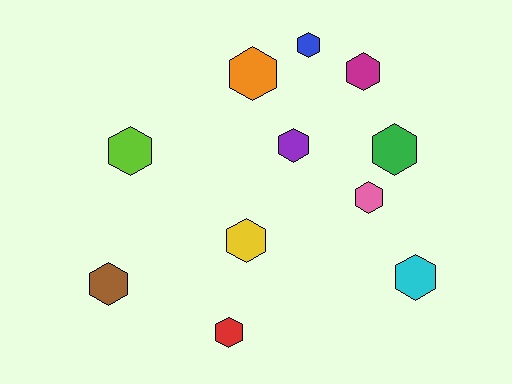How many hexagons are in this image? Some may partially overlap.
There are 11 hexagons.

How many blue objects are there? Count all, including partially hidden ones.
There is 1 blue object.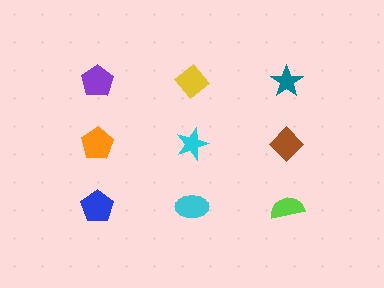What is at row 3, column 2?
A cyan ellipse.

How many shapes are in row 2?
3 shapes.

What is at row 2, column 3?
A brown diamond.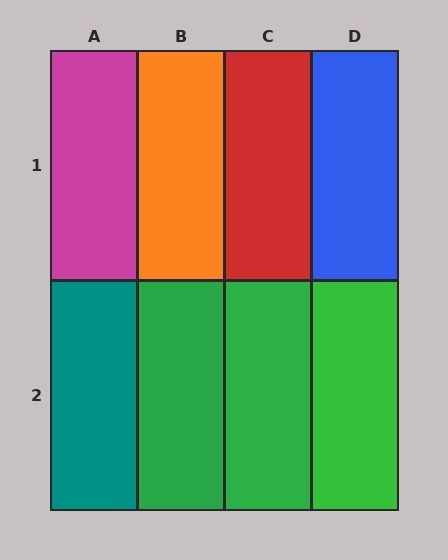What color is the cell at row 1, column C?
Red.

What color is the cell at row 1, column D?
Blue.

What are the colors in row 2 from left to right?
Teal, green, green, green.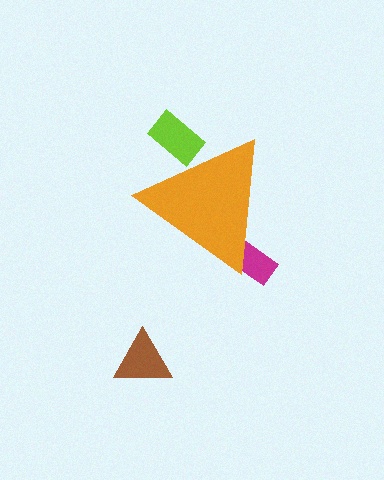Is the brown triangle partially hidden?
No, the brown triangle is fully visible.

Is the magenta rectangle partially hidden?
Yes, the magenta rectangle is partially hidden behind the orange triangle.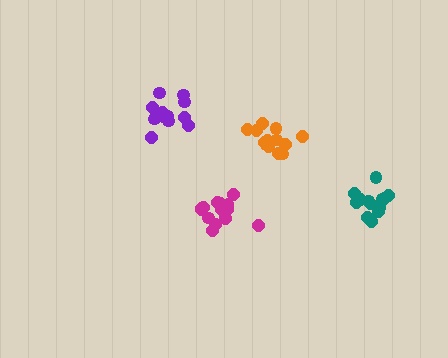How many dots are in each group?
Group 1: 13 dots, Group 2: 14 dots, Group 3: 13 dots, Group 4: 13 dots (53 total).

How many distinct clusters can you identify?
There are 4 distinct clusters.